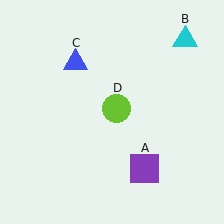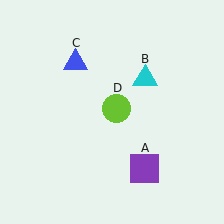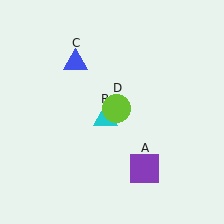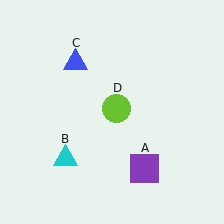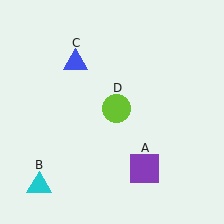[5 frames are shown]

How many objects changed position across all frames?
1 object changed position: cyan triangle (object B).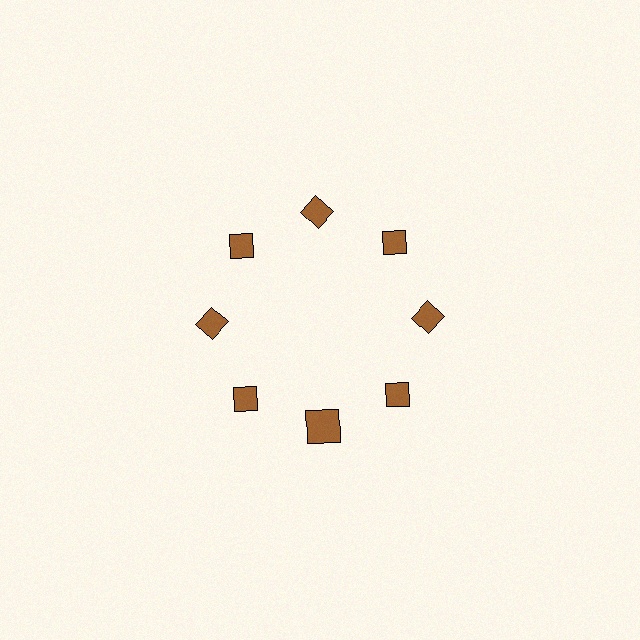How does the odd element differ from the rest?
It has a different shape: square instead of diamond.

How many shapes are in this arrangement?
There are 8 shapes arranged in a ring pattern.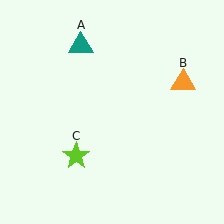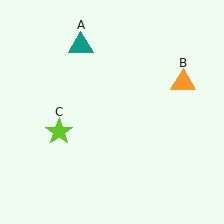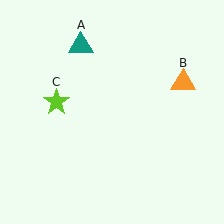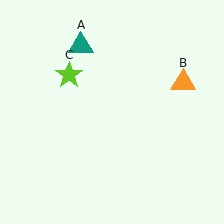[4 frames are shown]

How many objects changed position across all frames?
1 object changed position: lime star (object C).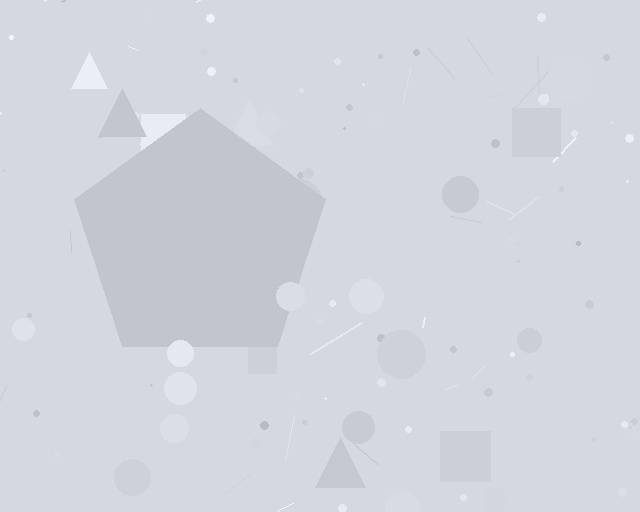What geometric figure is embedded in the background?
A pentagon is embedded in the background.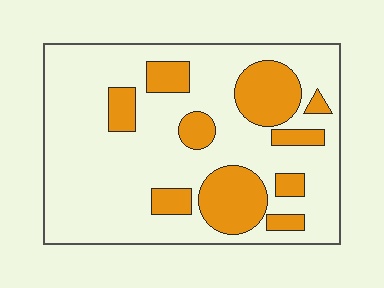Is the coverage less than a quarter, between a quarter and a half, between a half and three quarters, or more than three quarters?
Between a quarter and a half.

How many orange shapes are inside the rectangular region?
10.